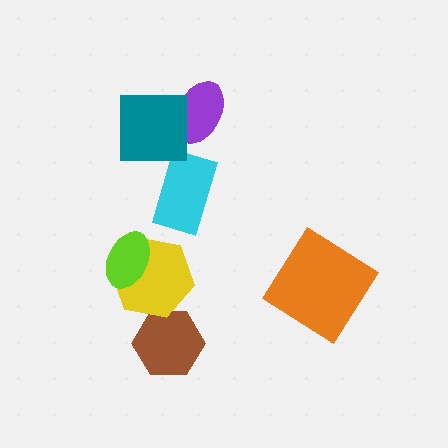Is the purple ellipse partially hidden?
Yes, it is partially covered by another shape.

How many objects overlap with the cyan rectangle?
0 objects overlap with the cyan rectangle.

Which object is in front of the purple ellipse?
The teal square is in front of the purple ellipse.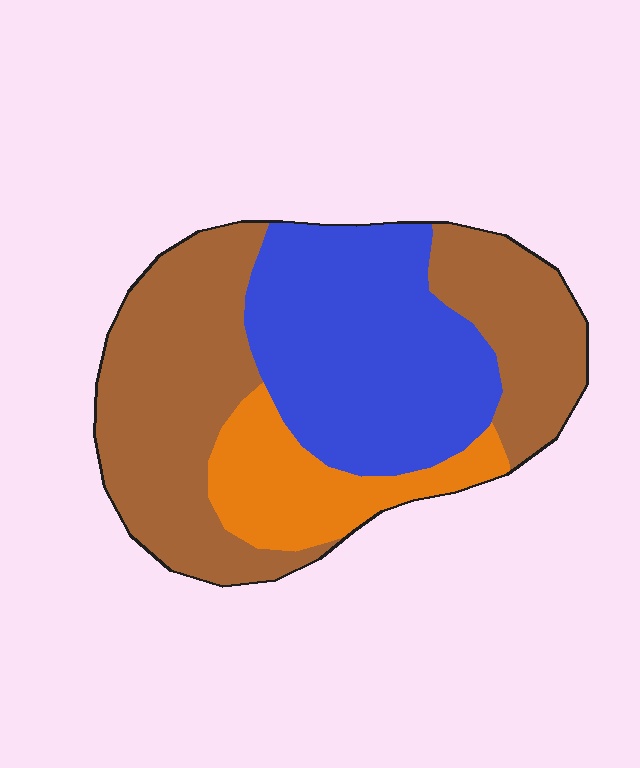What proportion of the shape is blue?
Blue covers around 35% of the shape.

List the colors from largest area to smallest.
From largest to smallest: brown, blue, orange.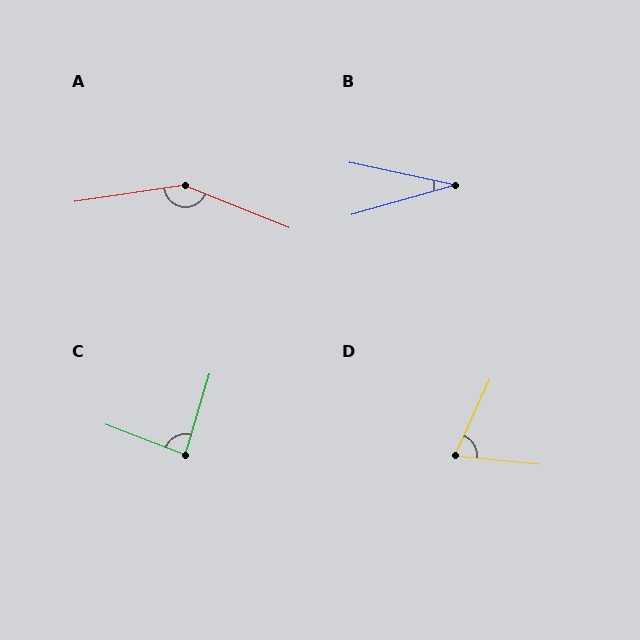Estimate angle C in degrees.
Approximately 86 degrees.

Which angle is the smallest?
B, at approximately 28 degrees.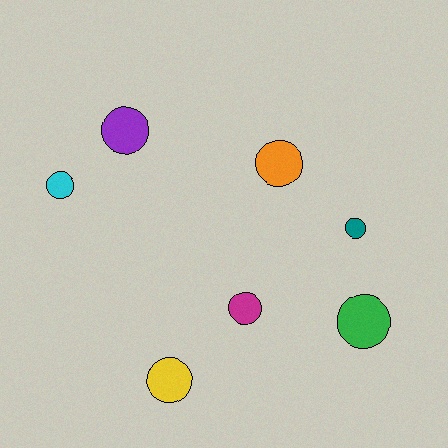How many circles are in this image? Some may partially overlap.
There are 7 circles.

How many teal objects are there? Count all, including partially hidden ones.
There is 1 teal object.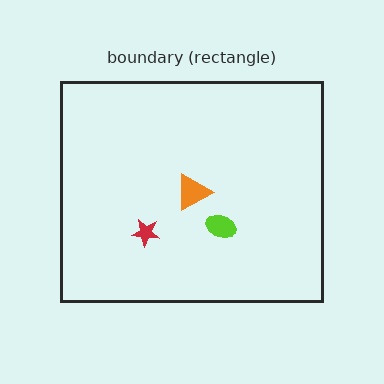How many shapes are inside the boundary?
3 inside, 0 outside.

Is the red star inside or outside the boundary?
Inside.